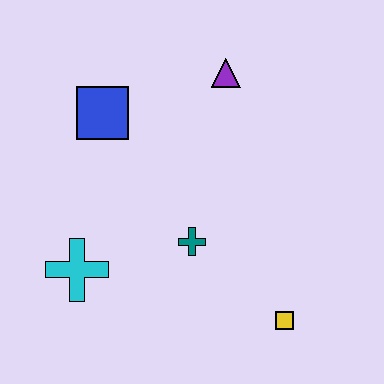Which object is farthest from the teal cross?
The purple triangle is farthest from the teal cross.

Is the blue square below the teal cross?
No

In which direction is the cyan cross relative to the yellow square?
The cyan cross is to the left of the yellow square.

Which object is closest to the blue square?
The purple triangle is closest to the blue square.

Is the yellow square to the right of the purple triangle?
Yes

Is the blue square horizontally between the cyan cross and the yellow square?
Yes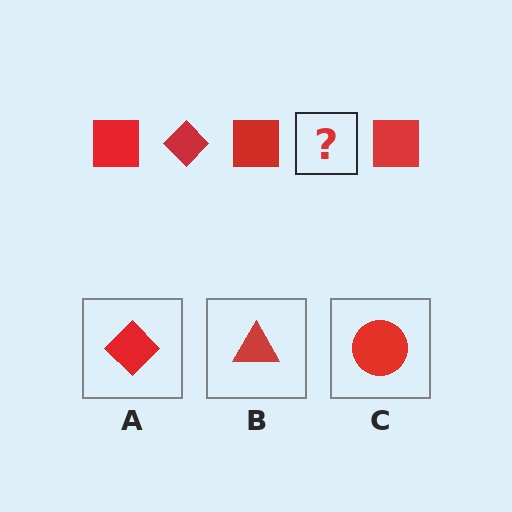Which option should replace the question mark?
Option A.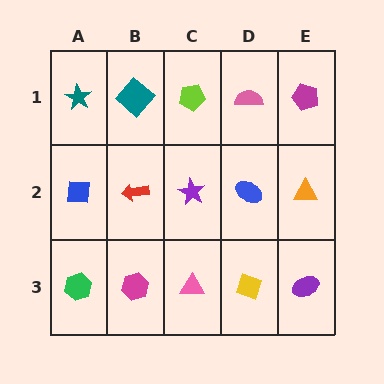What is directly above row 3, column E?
An orange triangle.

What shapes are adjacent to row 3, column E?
An orange triangle (row 2, column E), a yellow diamond (row 3, column D).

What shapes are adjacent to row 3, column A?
A blue square (row 2, column A), a magenta hexagon (row 3, column B).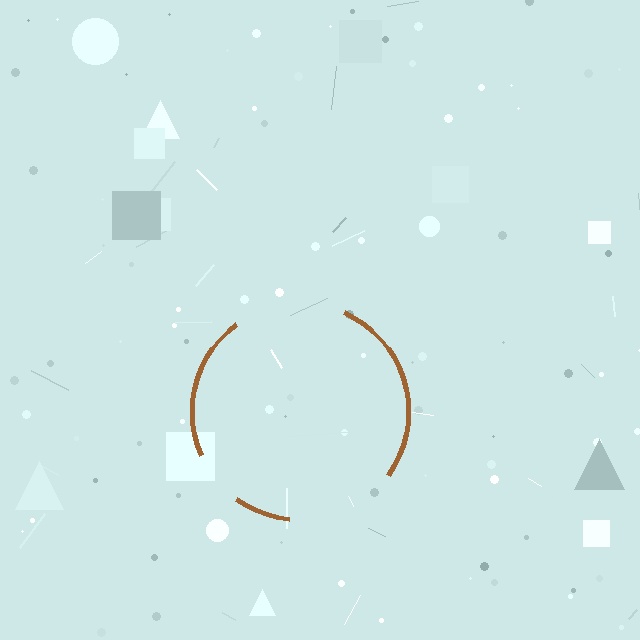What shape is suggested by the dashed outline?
The dashed outline suggests a circle.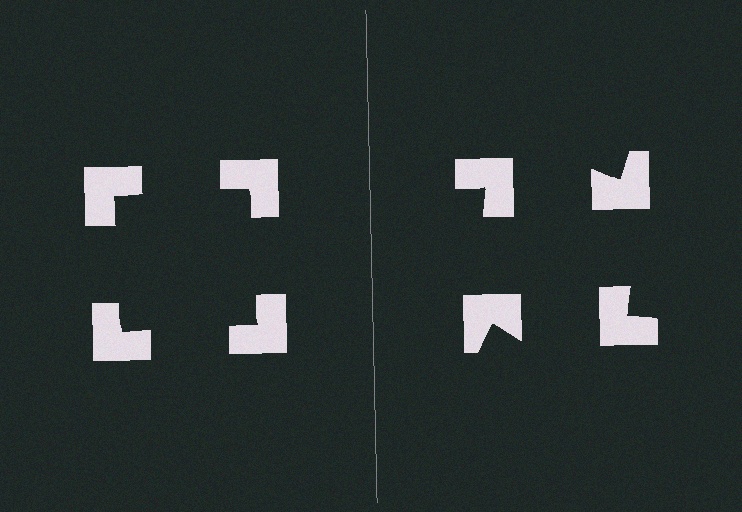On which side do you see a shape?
An illusory square appears on the left side. On the right side the wedge cuts are rotated, so no coherent shape forms.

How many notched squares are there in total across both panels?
8 — 4 on each side.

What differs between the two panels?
The notched squares are positioned identically on both sides; only the wedge orientations differ. On the left they align to a square; on the right they are misaligned.